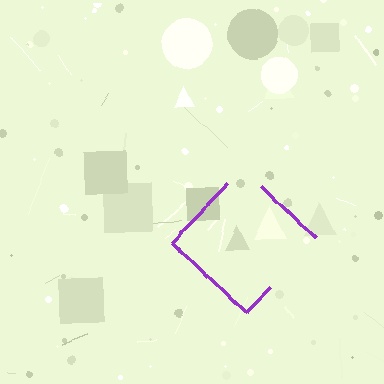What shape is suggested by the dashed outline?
The dashed outline suggests a diamond.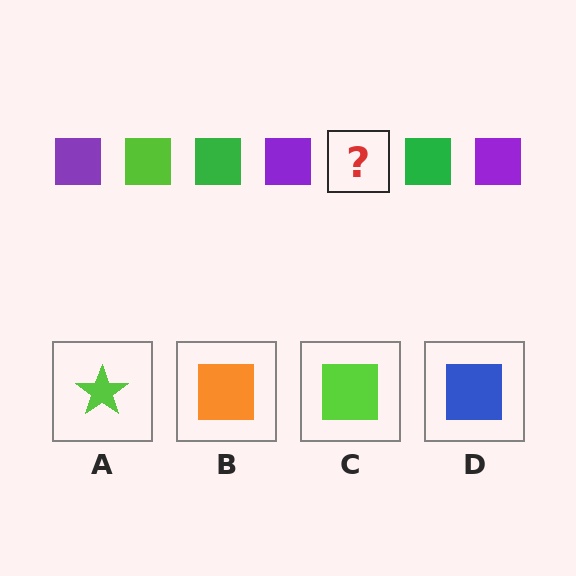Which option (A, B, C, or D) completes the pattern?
C.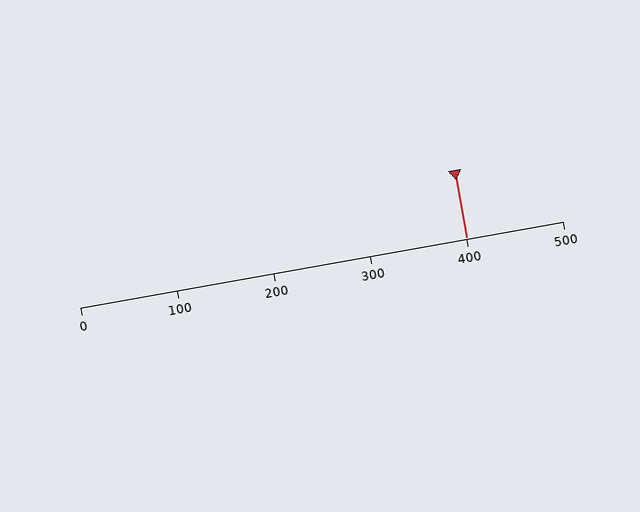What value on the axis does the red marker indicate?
The marker indicates approximately 400.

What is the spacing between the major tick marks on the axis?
The major ticks are spaced 100 apart.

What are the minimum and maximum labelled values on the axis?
The axis runs from 0 to 500.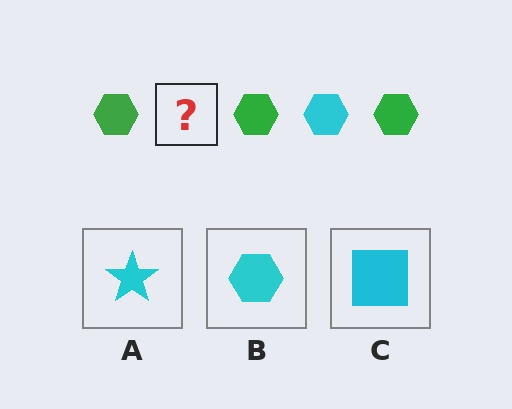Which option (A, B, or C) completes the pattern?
B.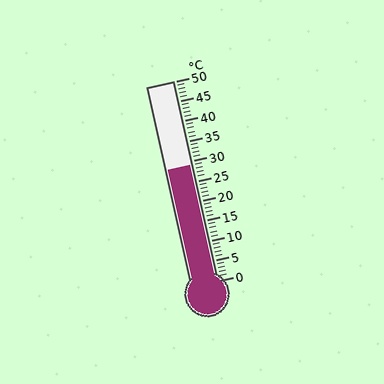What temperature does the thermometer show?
The thermometer shows approximately 29°C.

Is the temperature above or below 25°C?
The temperature is above 25°C.